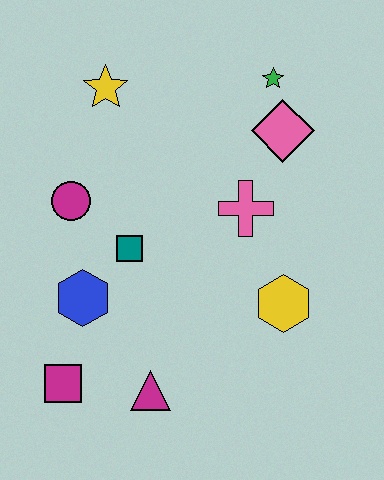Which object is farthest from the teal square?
The green star is farthest from the teal square.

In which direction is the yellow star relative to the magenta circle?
The yellow star is above the magenta circle.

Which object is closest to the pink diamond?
The green star is closest to the pink diamond.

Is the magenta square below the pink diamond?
Yes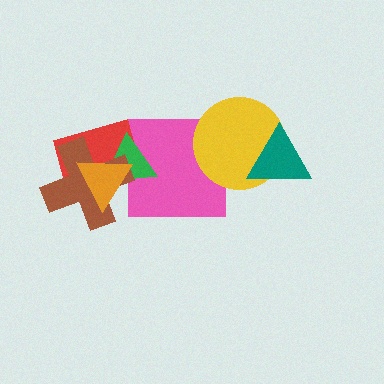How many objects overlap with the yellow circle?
2 objects overlap with the yellow circle.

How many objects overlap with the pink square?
2 objects overlap with the pink square.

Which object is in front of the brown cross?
The orange triangle is in front of the brown cross.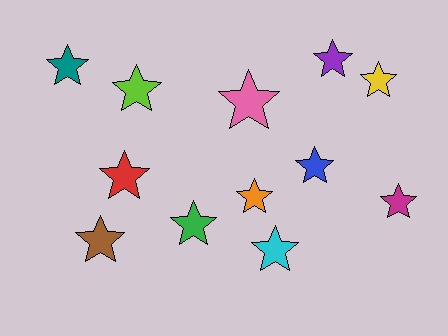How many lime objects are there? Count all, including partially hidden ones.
There is 1 lime object.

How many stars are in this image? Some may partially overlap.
There are 12 stars.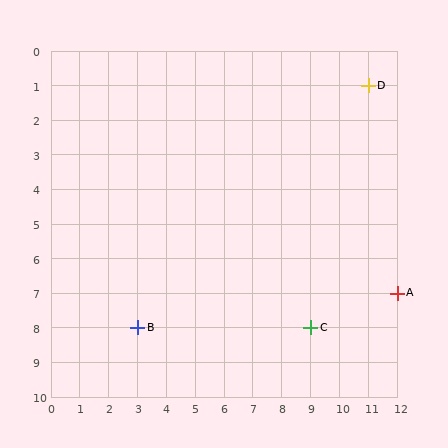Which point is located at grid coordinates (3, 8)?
Point B is at (3, 8).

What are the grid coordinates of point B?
Point B is at grid coordinates (3, 8).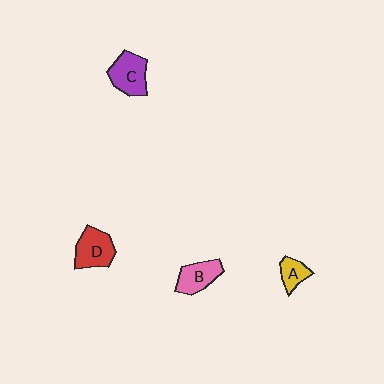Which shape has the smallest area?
Shape A (yellow).